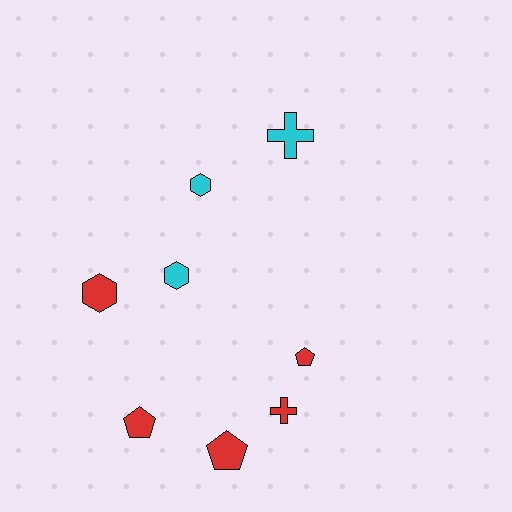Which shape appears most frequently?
Hexagon, with 3 objects.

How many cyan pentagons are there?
There are no cyan pentagons.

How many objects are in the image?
There are 8 objects.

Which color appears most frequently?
Red, with 5 objects.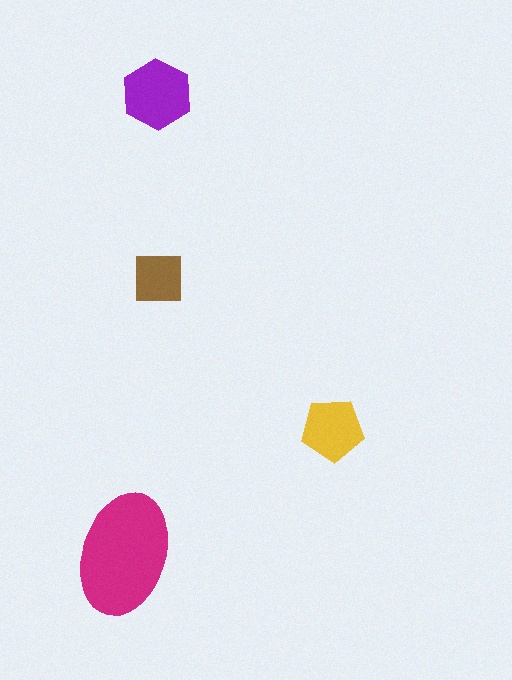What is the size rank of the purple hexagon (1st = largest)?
2nd.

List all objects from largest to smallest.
The magenta ellipse, the purple hexagon, the yellow pentagon, the brown square.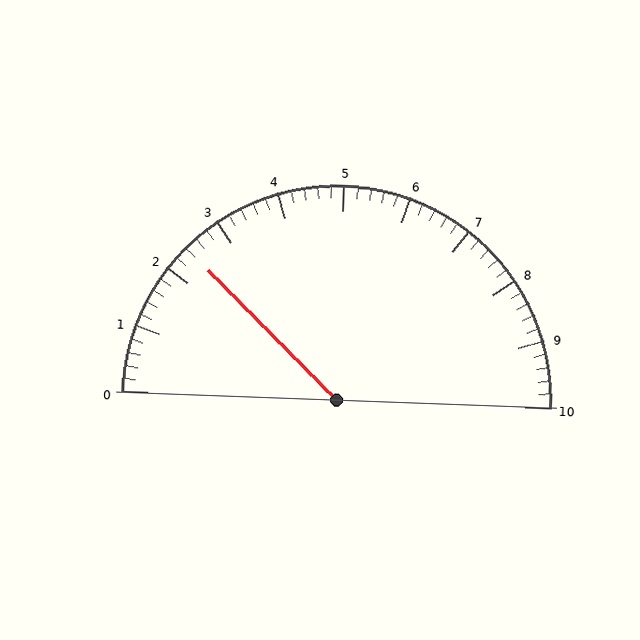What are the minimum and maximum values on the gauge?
The gauge ranges from 0 to 10.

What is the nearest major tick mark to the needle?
The nearest major tick mark is 2.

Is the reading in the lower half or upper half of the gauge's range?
The reading is in the lower half of the range (0 to 10).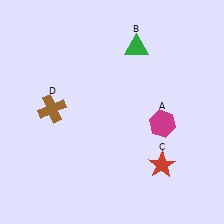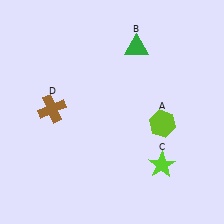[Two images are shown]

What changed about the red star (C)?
In Image 1, C is red. In Image 2, it changed to lime.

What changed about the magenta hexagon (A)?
In Image 1, A is magenta. In Image 2, it changed to lime.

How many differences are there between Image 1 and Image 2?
There are 2 differences between the two images.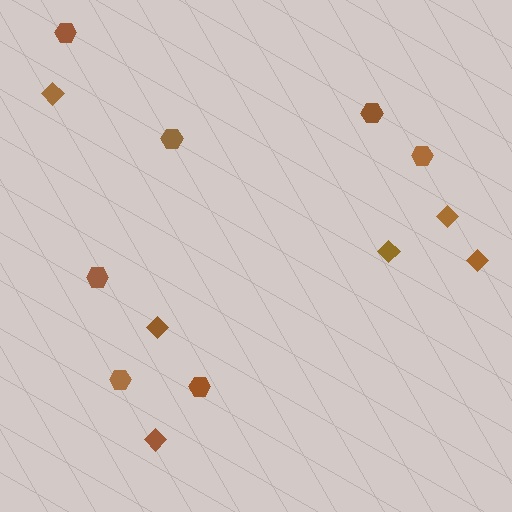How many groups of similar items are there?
There are 2 groups: one group of hexagons (7) and one group of diamonds (6).